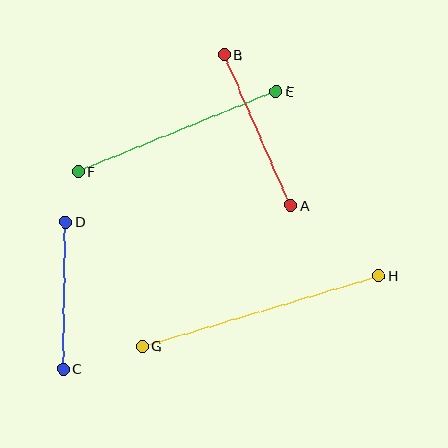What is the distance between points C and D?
The distance is approximately 147 pixels.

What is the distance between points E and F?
The distance is approximately 214 pixels.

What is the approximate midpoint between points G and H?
The midpoint is at approximately (260, 311) pixels.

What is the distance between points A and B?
The distance is approximately 165 pixels.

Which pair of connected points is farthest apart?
Points G and H are farthest apart.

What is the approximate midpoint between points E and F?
The midpoint is at approximately (177, 131) pixels.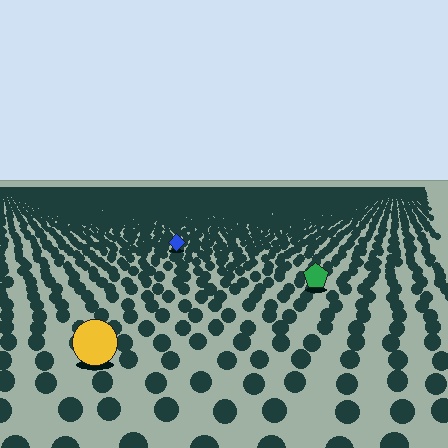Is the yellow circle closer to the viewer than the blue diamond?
Yes. The yellow circle is closer — you can tell from the texture gradient: the ground texture is coarser near it.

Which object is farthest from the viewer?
The blue diamond is farthest from the viewer. It appears smaller and the ground texture around it is denser.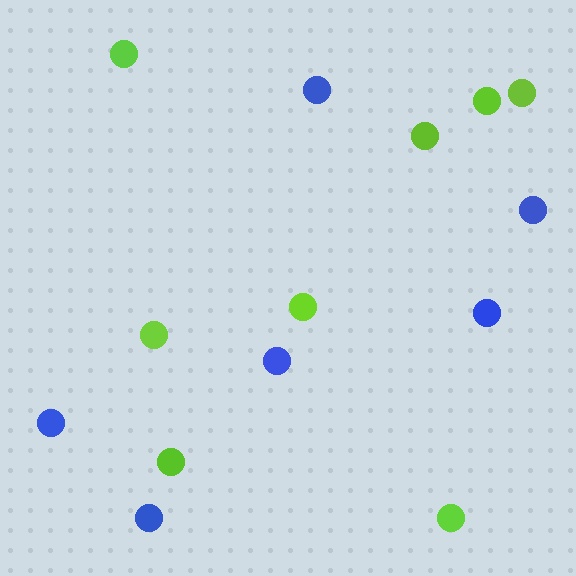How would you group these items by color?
There are 2 groups: one group of blue circles (6) and one group of lime circles (8).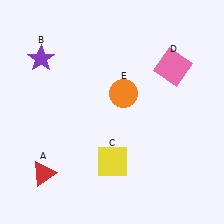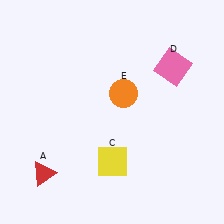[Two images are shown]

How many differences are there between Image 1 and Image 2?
There is 1 difference between the two images.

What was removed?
The purple star (B) was removed in Image 2.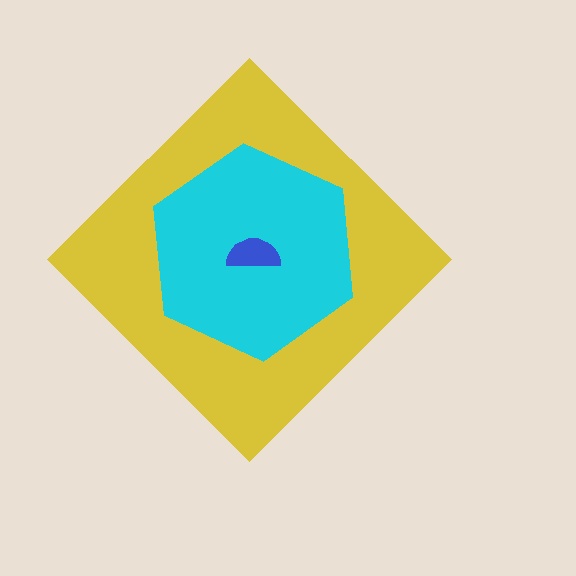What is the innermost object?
The blue semicircle.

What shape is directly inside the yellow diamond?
The cyan hexagon.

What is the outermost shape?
The yellow diamond.